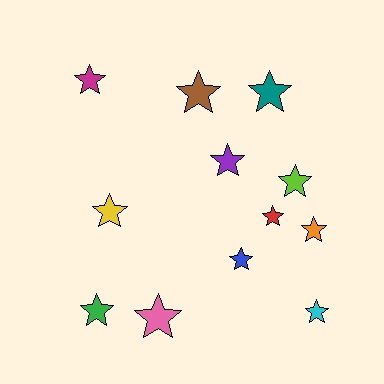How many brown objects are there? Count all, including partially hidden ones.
There is 1 brown object.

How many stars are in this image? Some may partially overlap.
There are 12 stars.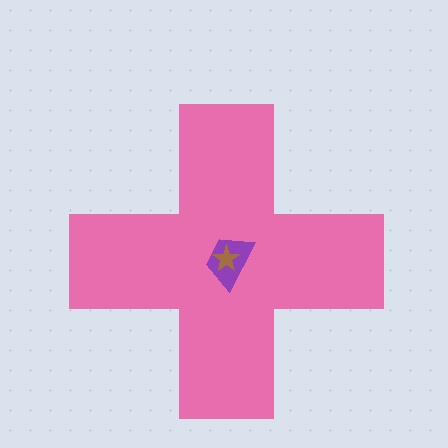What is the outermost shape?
The pink cross.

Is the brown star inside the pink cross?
Yes.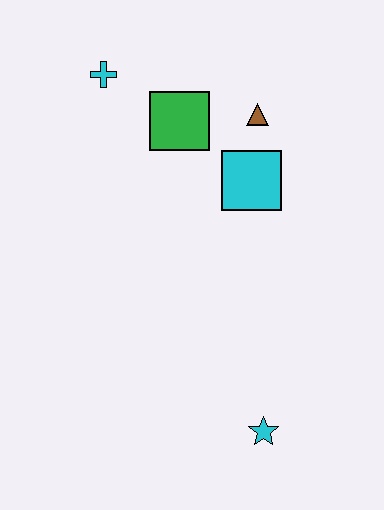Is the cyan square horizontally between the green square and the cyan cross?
No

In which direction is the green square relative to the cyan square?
The green square is to the left of the cyan square.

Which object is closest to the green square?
The brown triangle is closest to the green square.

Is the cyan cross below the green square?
No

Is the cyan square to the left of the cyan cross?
No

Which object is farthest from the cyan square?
The cyan star is farthest from the cyan square.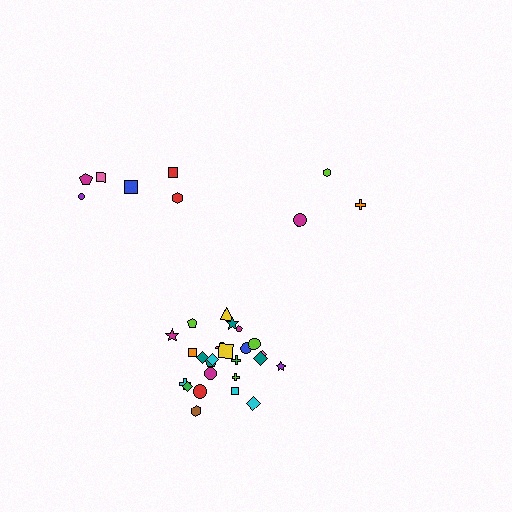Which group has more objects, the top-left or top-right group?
The top-left group.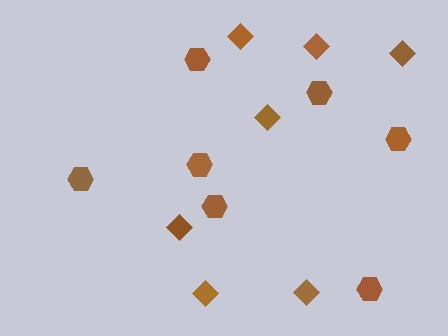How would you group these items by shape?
There are 2 groups: one group of hexagons (7) and one group of diamonds (7).